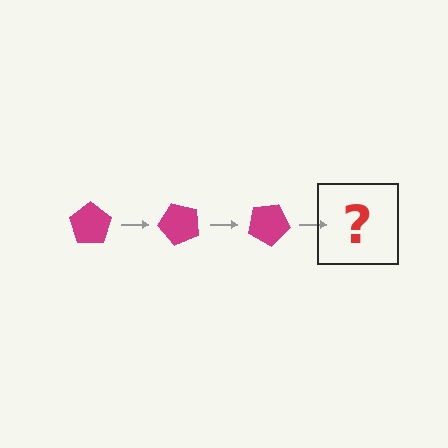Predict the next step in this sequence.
The next step is a magenta pentagon rotated 150 degrees.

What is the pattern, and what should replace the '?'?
The pattern is that the pentagon rotates 50 degrees each step. The '?' should be a magenta pentagon rotated 150 degrees.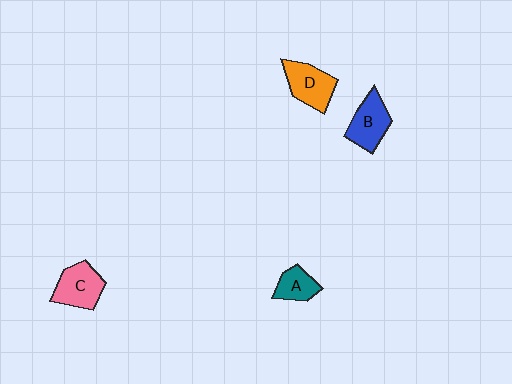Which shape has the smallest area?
Shape A (teal).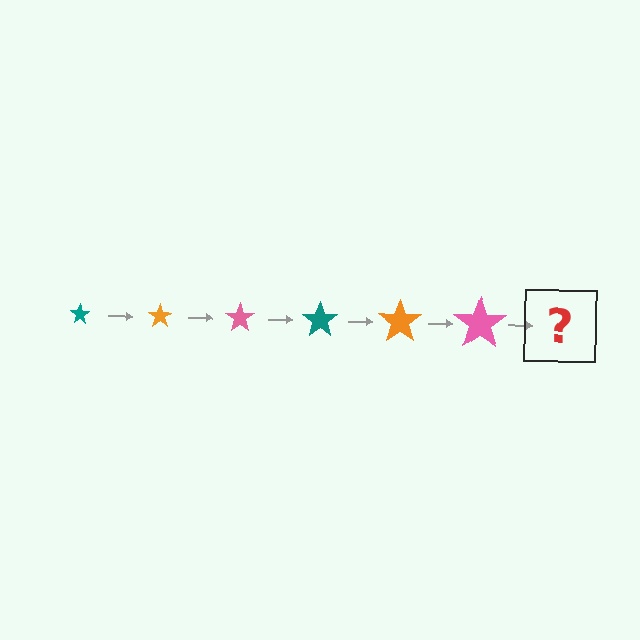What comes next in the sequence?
The next element should be a teal star, larger than the previous one.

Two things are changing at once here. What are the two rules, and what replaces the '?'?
The two rules are that the star grows larger each step and the color cycles through teal, orange, and pink. The '?' should be a teal star, larger than the previous one.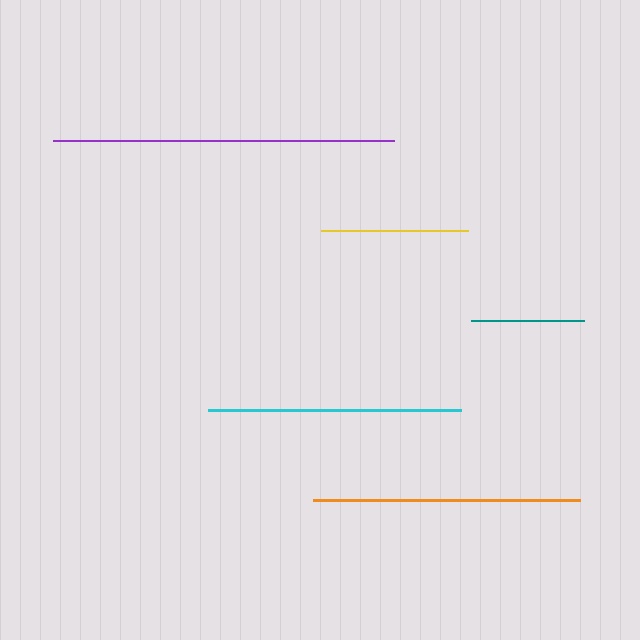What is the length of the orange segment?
The orange segment is approximately 267 pixels long.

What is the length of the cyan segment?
The cyan segment is approximately 254 pixels long.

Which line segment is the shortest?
The teal line is the shortest at approximately 113 pixels.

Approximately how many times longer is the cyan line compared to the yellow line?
The cyan line is approximately 1.7 times the length of the yellow line.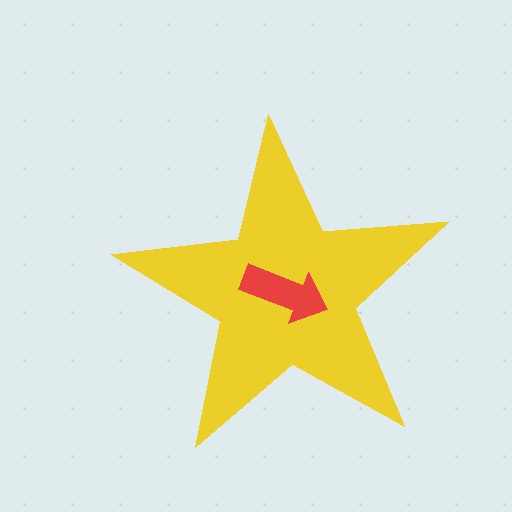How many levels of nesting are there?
2.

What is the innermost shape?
The red arrow.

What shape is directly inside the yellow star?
The red arrow.